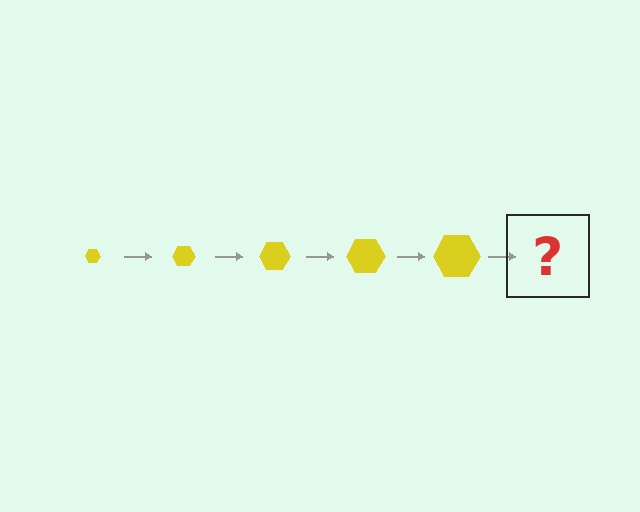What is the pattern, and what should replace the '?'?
The pattern is that the hexagon gets progressively larger each step. The '?' should be a yellow hexagon, larger than the previous one.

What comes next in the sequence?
The next element should be a yellow hexagon, larger than the previous one.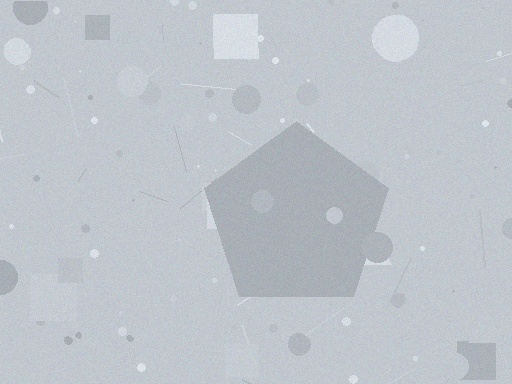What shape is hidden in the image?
A pentagon is hidden in the image.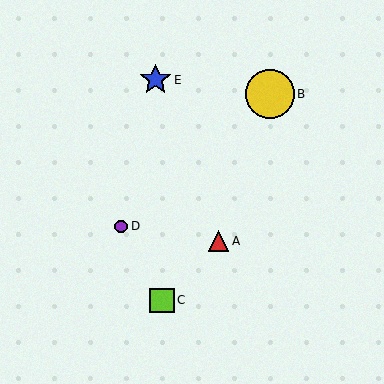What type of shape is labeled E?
Shape E is a blue star.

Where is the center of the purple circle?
The center of the purple circle is at (121, 227).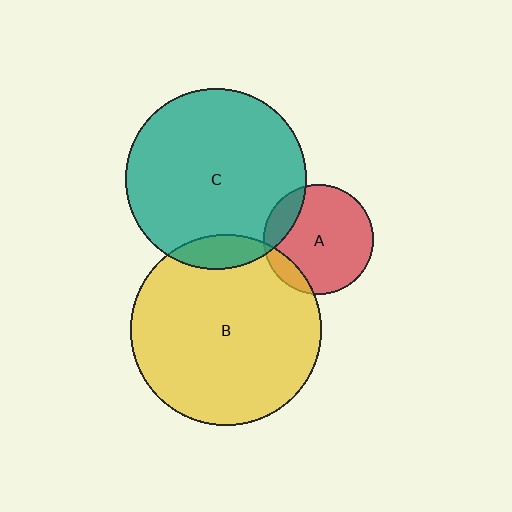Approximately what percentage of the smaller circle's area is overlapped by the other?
Approximately 10%.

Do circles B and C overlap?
Yes.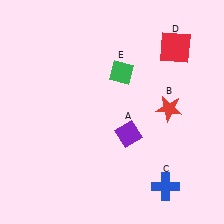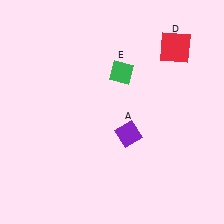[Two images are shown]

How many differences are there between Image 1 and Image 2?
There are 2 differences between the two images.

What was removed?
The blue cross (C), the red star (B) were removed in Image 2.